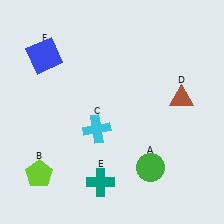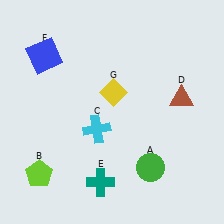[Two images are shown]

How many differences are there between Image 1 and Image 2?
There is 1 difference between the two images.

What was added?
A yellow diamond (G) was added in Image 2.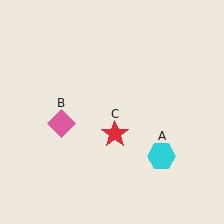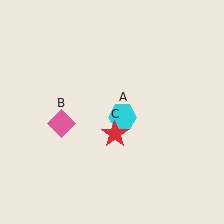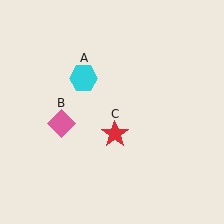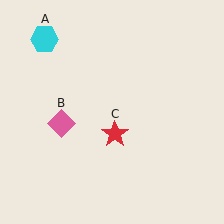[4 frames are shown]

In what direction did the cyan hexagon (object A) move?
The cyan hexagon (object A) moved up and to the left.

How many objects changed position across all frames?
1 object changed position: cyan hexagon (object A).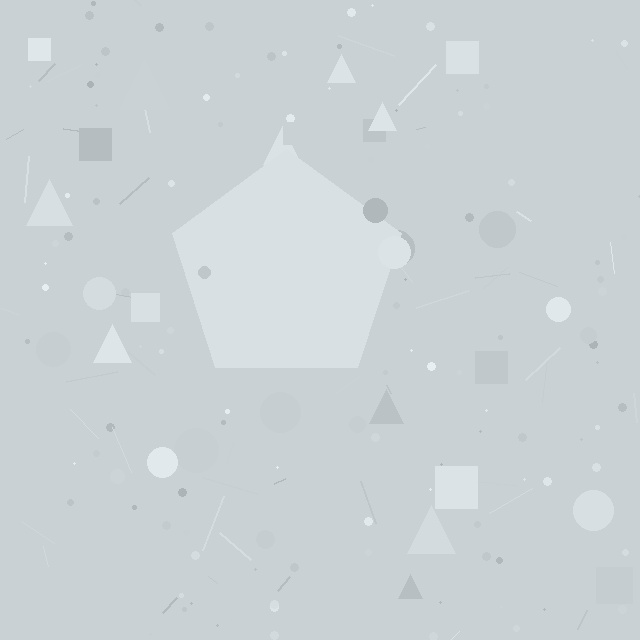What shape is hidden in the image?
A pentagon is hidden in the image.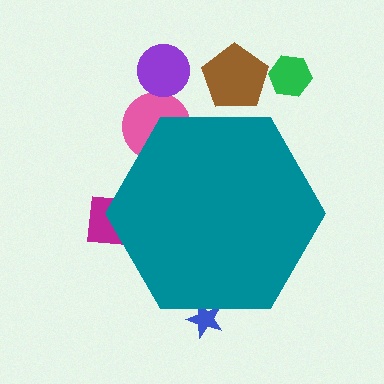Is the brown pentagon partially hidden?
No, the brown pentagon is fully visible.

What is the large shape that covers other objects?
A teal hexagon.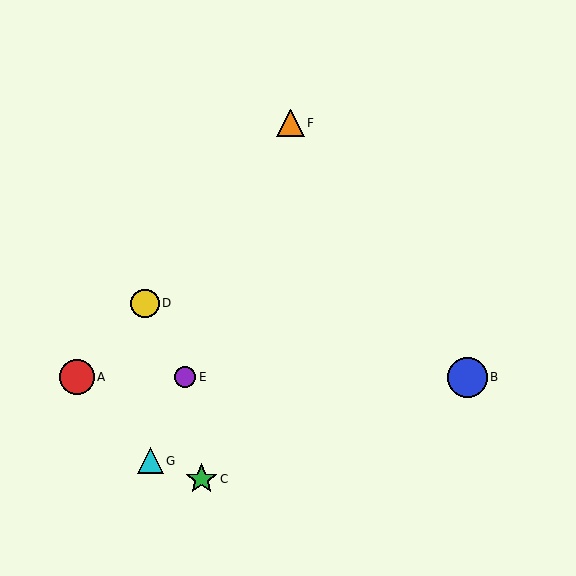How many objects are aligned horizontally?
3 objects (A, B, E) are aligned horizontally.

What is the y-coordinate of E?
Object E is at y≈377.